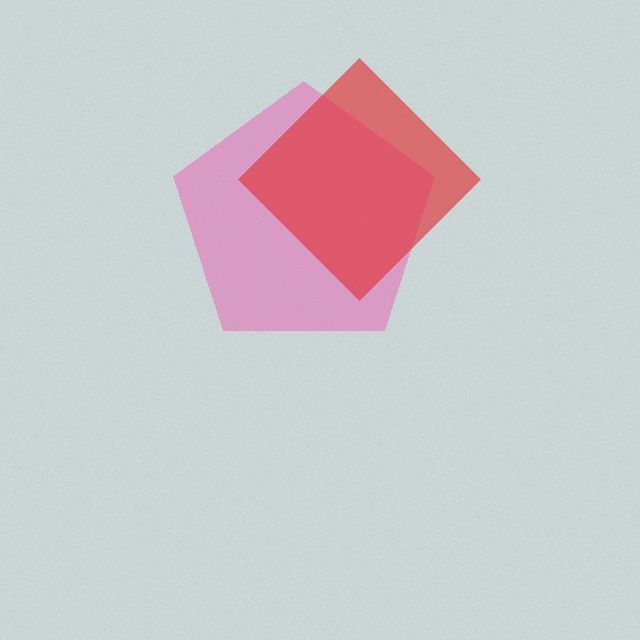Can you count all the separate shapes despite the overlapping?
Yes, there are 2 separate shapes.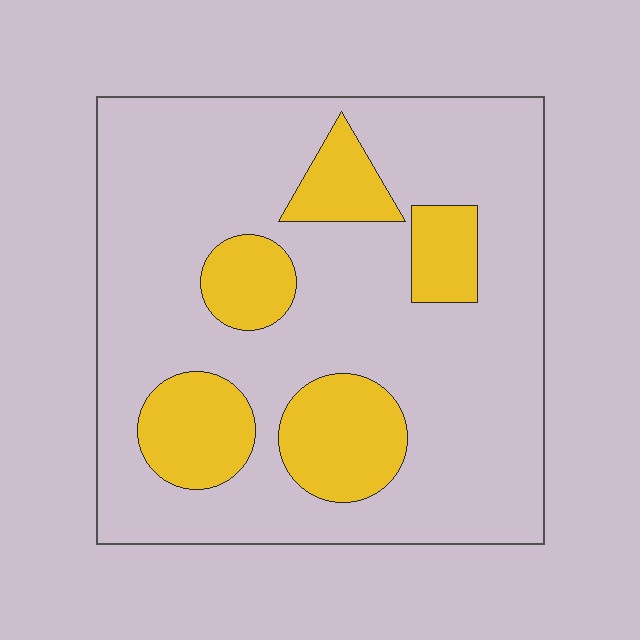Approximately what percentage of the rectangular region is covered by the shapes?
Approximately 25%.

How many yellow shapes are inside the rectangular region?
5.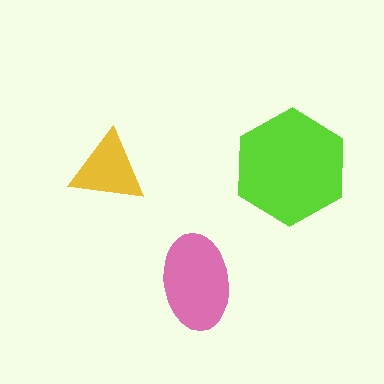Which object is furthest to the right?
The lime hexagon is rightmost.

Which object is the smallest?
The yellow triangle.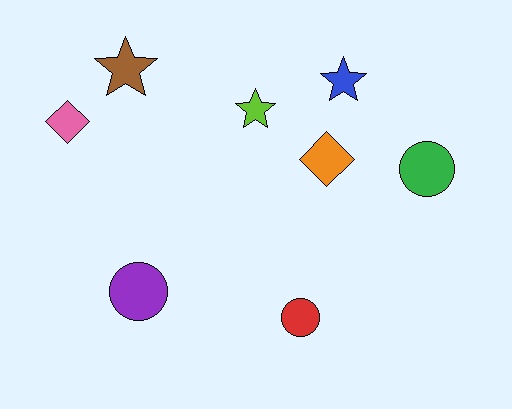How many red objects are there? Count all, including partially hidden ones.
There is 1 red object.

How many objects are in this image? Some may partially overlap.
There are 8 objects.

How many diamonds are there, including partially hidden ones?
There are 2 diamonds.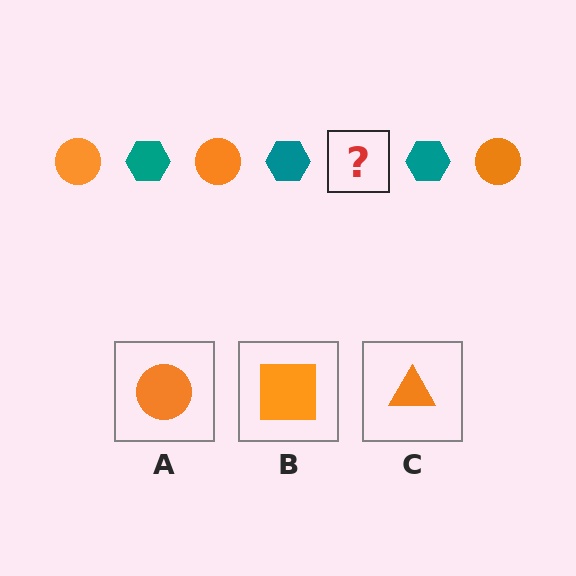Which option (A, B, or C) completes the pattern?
A.